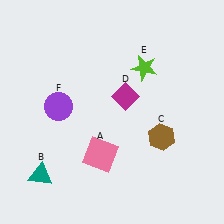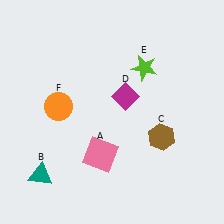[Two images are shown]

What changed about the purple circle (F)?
In Image 1, F is purple. In Image 2, it changed to orange.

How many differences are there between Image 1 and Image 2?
There is 1 difference between the two images.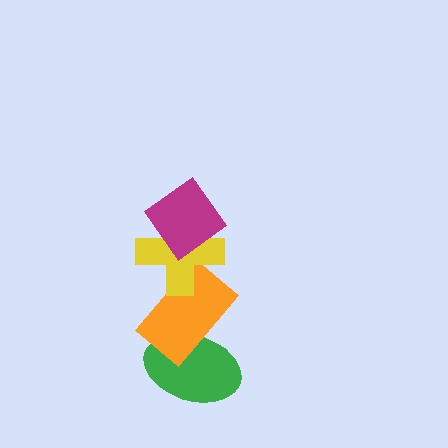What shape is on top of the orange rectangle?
The yellow cross is on top of the orange rectangle.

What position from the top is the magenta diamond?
The magenta diamond is 1st from the top.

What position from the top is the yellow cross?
The yellow cross is 2nd from the top.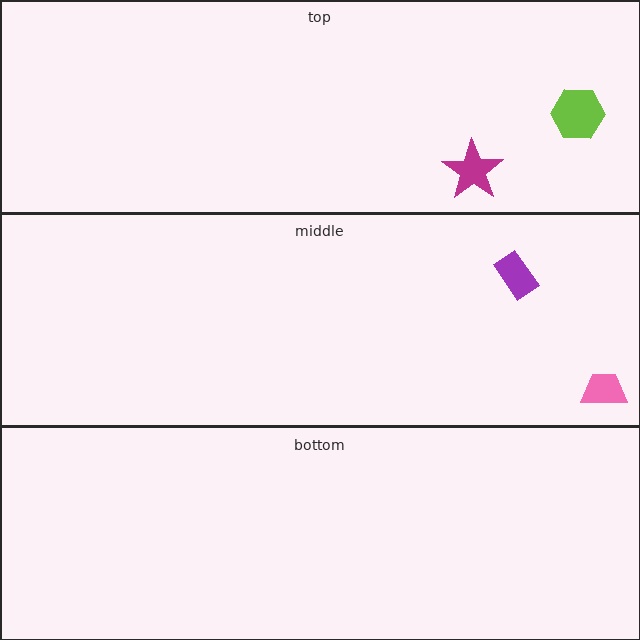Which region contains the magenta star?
The top region.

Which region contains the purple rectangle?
The middle region.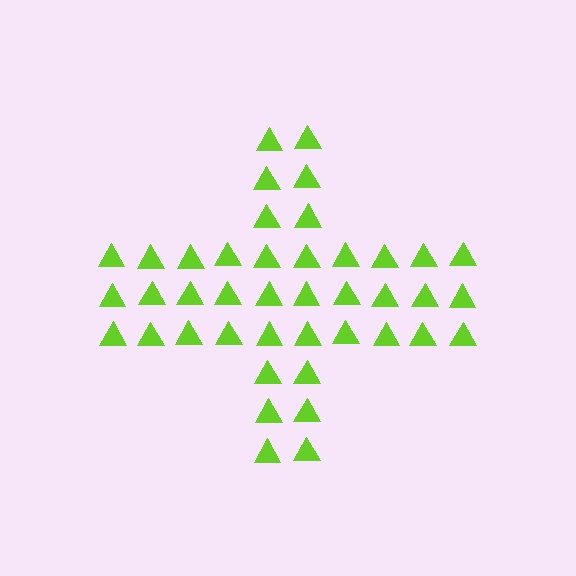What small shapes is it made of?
It is made of small triangles.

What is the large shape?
The large shape is a cross.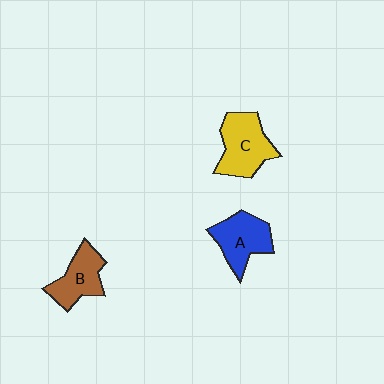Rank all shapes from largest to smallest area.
From largest to smallest: C (yellow), A (blue), B (brown).